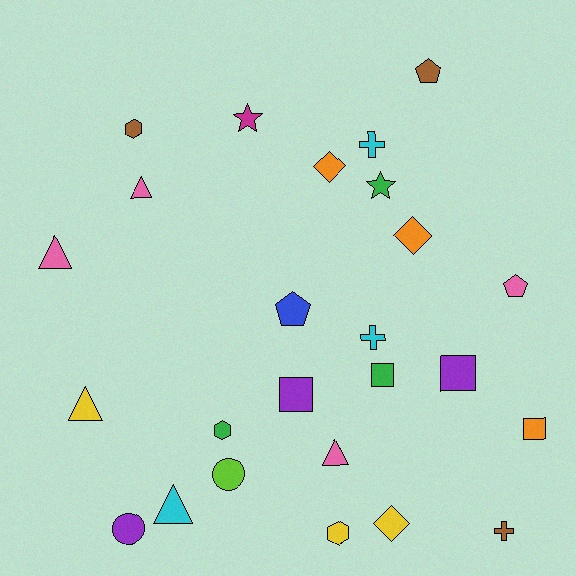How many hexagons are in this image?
There are 3 hexagons.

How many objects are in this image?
There are 25 objects.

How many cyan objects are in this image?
There are 3 cyan objects.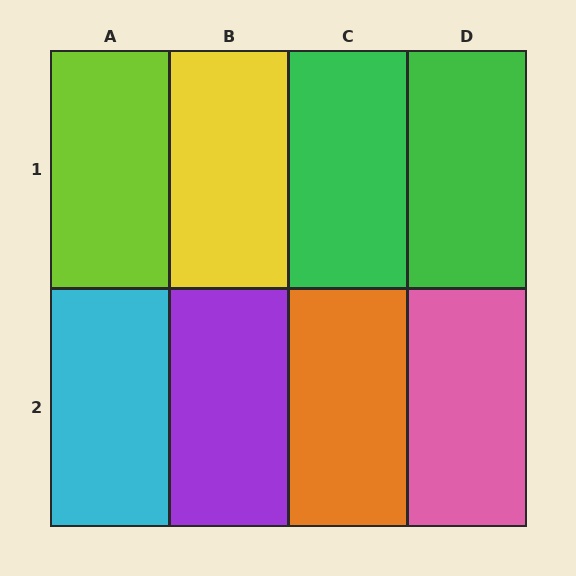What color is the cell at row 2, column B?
Purple.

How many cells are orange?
1 cell is orange.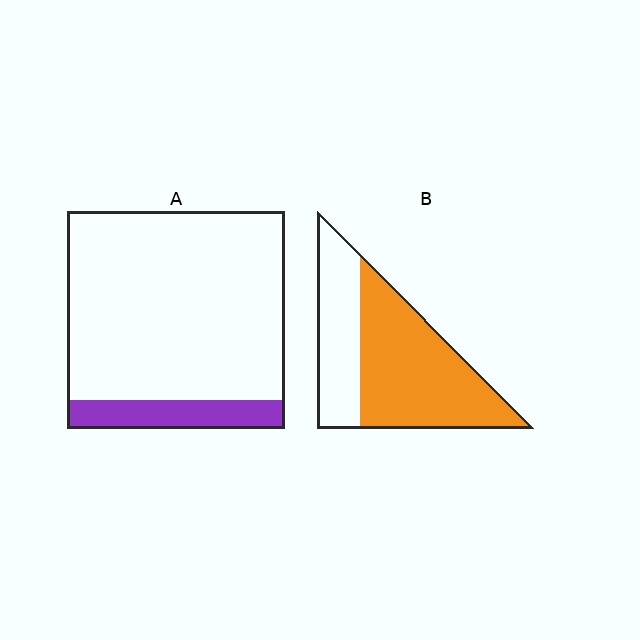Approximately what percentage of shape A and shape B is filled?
A is approximately 15% and B is approximately 65%.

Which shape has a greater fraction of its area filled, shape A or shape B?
Shape B.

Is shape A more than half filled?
No.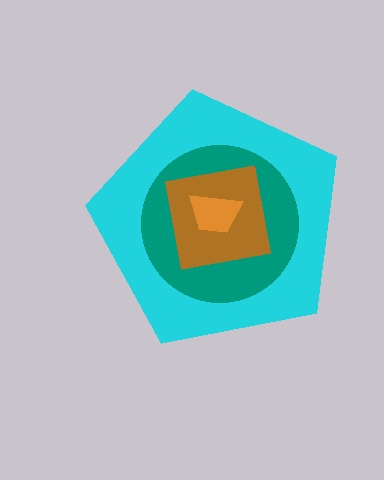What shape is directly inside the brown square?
The orange trapezoid.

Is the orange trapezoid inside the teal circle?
Yes.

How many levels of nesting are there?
4.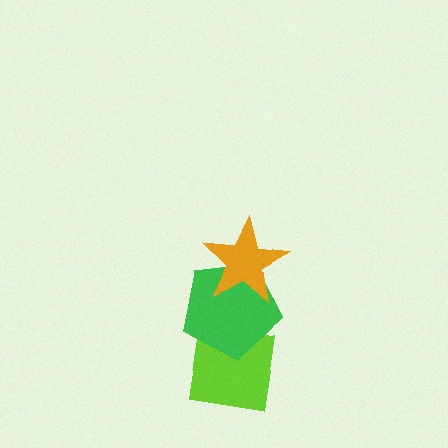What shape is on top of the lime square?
The green pentagon is on top of the lime square.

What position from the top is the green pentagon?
The green pentagon is 2nd from the top.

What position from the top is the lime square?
The lime square is 3rd from the top.